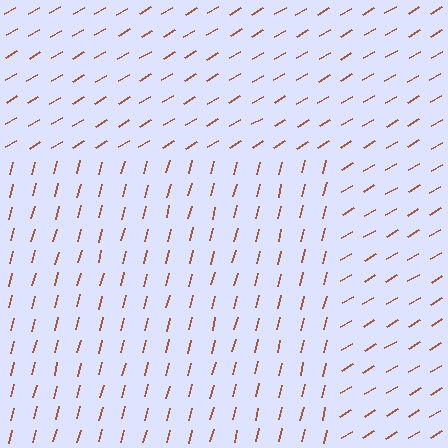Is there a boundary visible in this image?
Yes, there is a texture boundary formed by a change in line orientation.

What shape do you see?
I see a rectangle.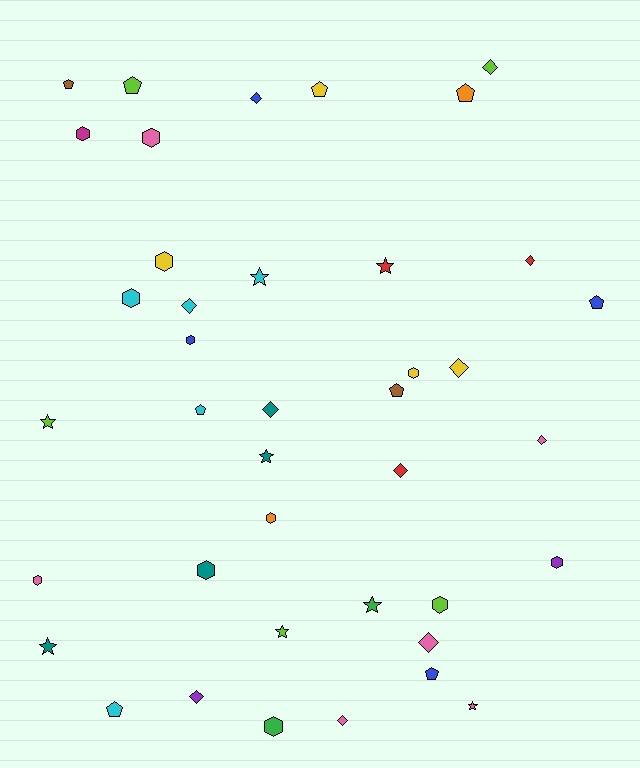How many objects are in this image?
There are 40 objects.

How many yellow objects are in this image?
There are 4 yellow objects.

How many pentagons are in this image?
There are 9 pentagons.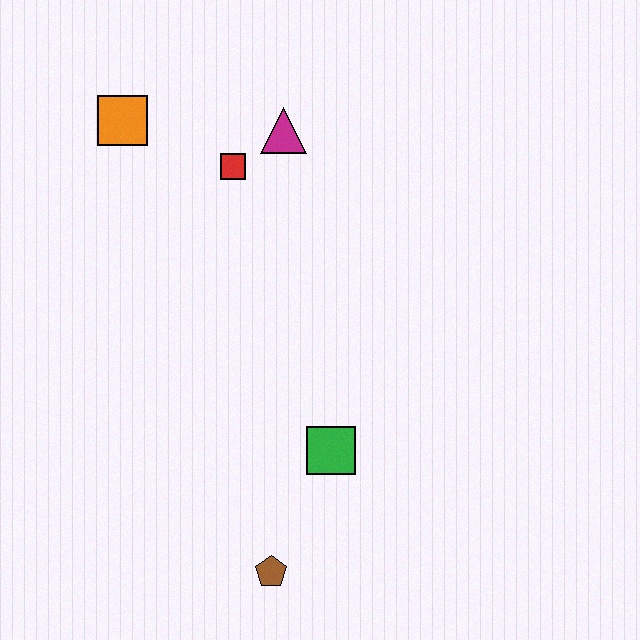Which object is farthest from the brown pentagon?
The orange square is farthest from the brown pentagon.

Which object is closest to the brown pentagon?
The green square is closest to the brown pentagon.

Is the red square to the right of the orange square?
Yes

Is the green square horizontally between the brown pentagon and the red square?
No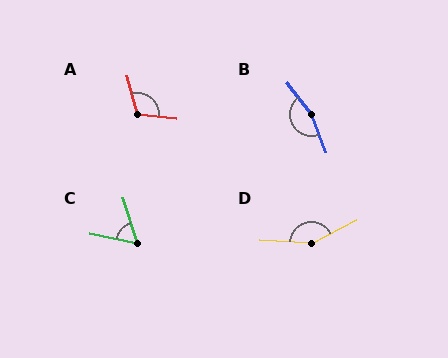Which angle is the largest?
B, at approximately 163 degrees.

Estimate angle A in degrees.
Approximately 110 degrees.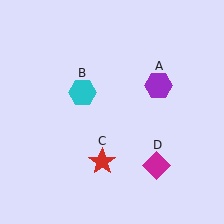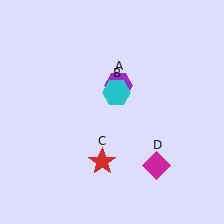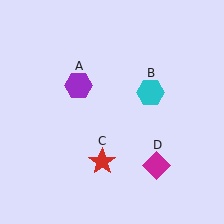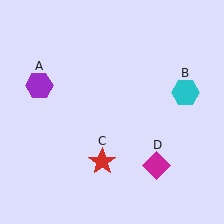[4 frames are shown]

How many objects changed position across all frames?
2 objects changed position: purple hexagon (object A), cyan hexagon (object B).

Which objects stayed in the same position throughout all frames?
Red star (object C) and magenta diamond (object D) remained stationary.